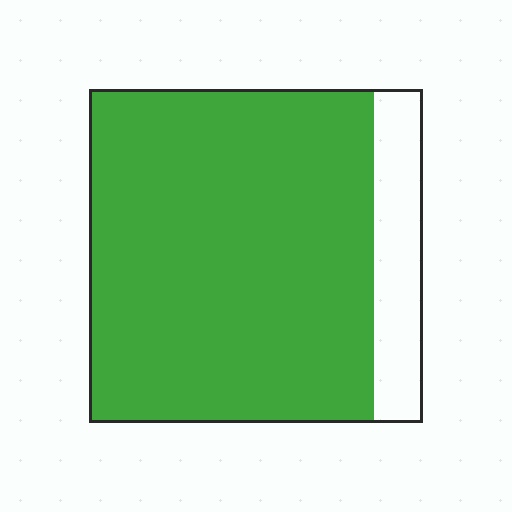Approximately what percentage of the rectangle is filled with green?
Approximately 85%.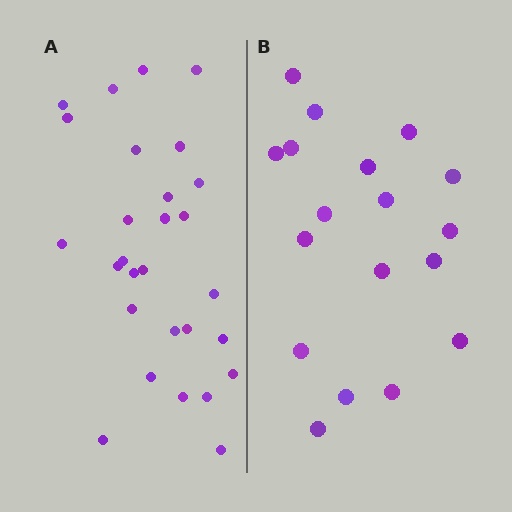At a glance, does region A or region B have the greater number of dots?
Region A (the left region) has more dots.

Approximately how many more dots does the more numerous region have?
Region A has roughly 10 or so more dots than region B.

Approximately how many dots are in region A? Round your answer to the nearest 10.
About 30 dots. (The exact count is 28, which rounds to 30.)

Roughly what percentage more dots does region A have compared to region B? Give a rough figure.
About 55% more.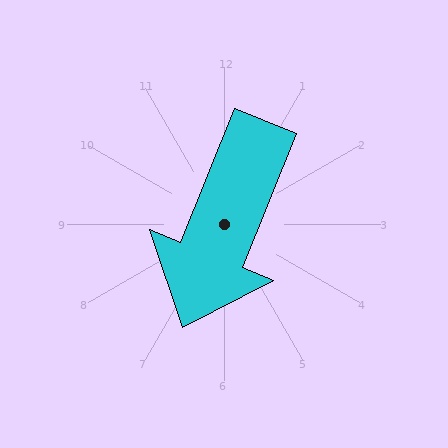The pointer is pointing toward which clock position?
Roughly 7 o'clock.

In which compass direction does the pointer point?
South.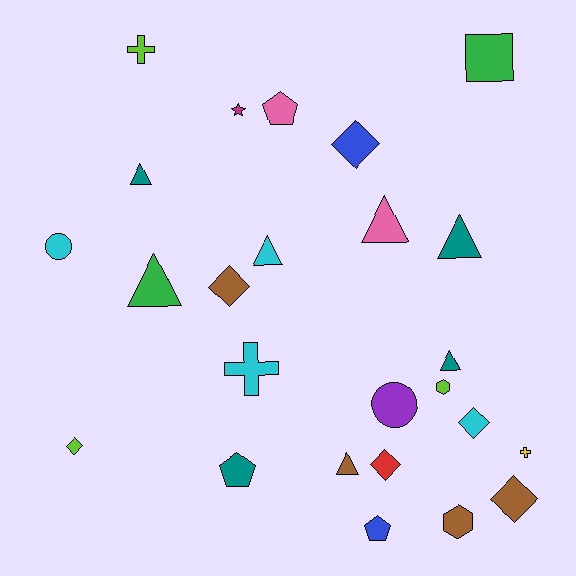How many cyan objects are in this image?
There are 4 cyan objects.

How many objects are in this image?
There are 25 objects.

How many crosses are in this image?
There are 3 crosses.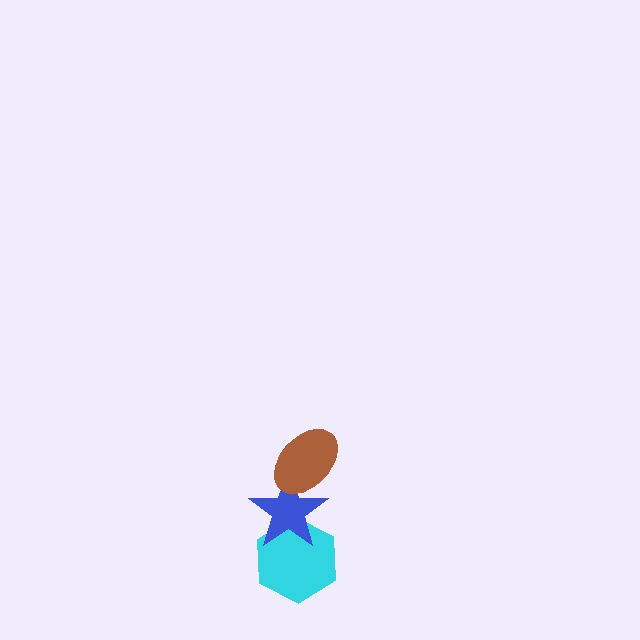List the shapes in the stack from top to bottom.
From top to bottom: the brown ellipse, the blue star, the cyan hexagon.